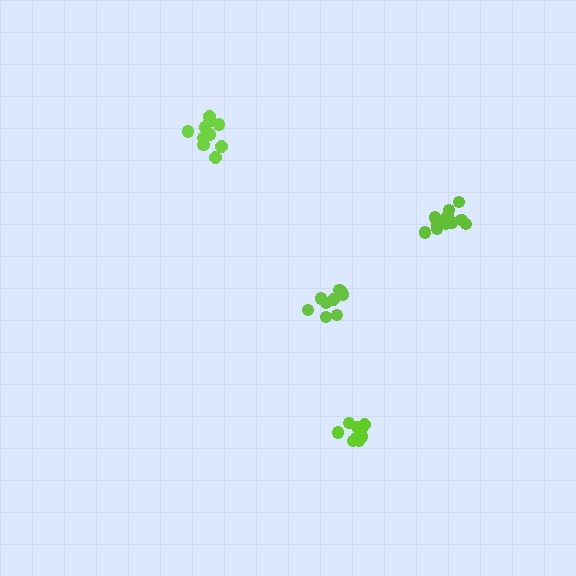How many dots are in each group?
Group 1: 9 dots, Group 2: 11 dots, Group 3: 10 dots, Group 4: 9 dots (39 total).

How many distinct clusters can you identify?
There are 4 distinct clusters.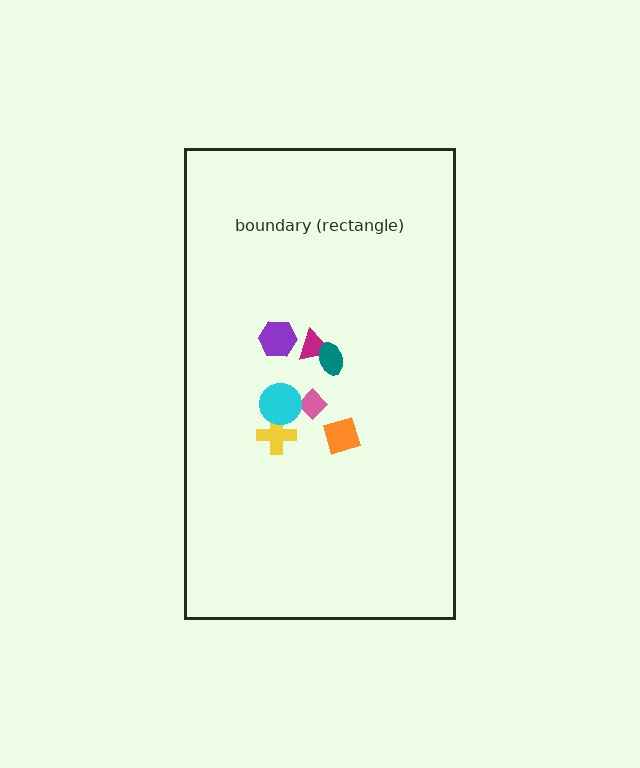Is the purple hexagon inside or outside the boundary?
Inside.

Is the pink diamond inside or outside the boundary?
Inside.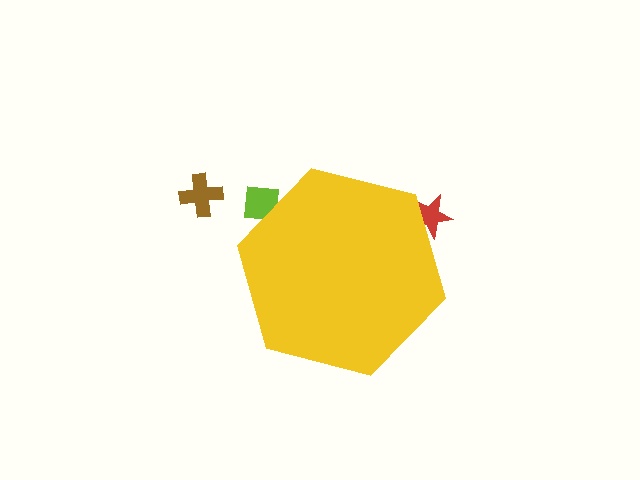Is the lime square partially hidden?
Yes, the lime square is partially hidden behind the yellow hexagon.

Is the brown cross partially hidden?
No, the brown cross is fully visible.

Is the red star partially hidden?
Yes, the red star is partially hidden behind the yellow hexagon.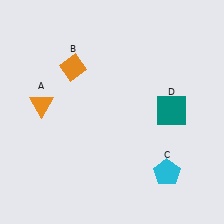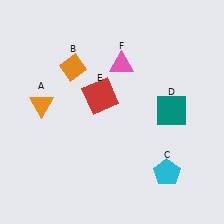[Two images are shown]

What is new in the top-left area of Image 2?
A red square (E) was added in the top-left area of Image 2.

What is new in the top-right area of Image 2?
A pink triangle (F) was added in the top-right area of Image 2.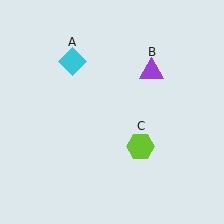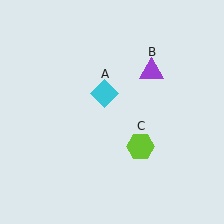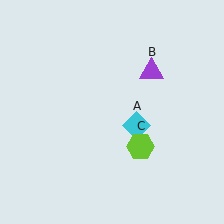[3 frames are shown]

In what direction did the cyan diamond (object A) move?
The cyan diamond (object A) moved down and to the right.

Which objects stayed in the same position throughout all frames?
Purple triangle (object B) and lime hexagon (object C) remained stationary.